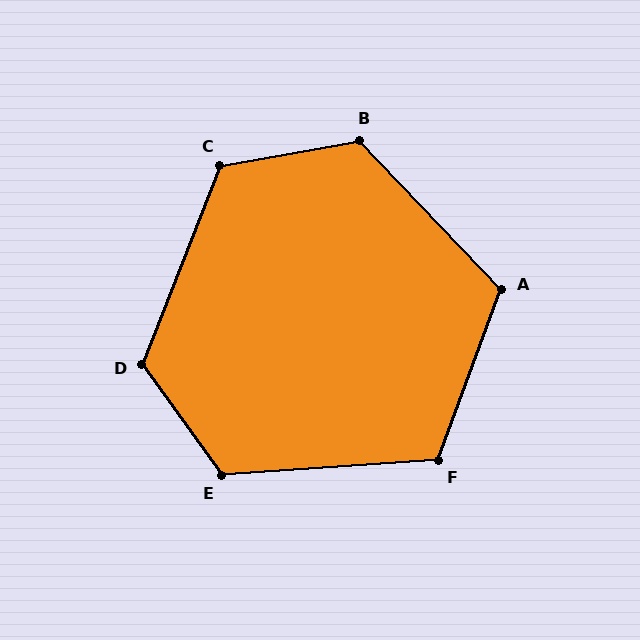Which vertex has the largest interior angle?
B, at approximately 123 degrees.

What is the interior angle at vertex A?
Approximately 116 degrees (obtuse).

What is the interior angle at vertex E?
Approximately 122 degrees (obtuse).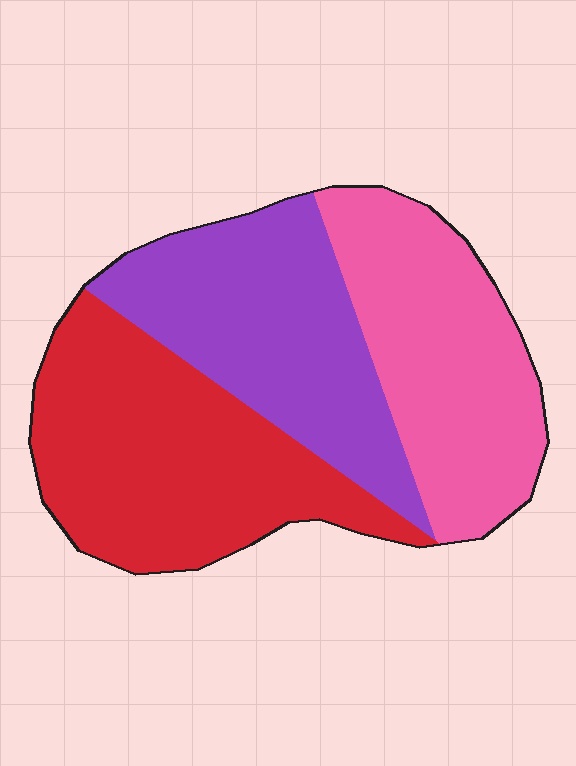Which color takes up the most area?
Red, at roughly 35%.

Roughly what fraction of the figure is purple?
Purple covers around 30% of the figure.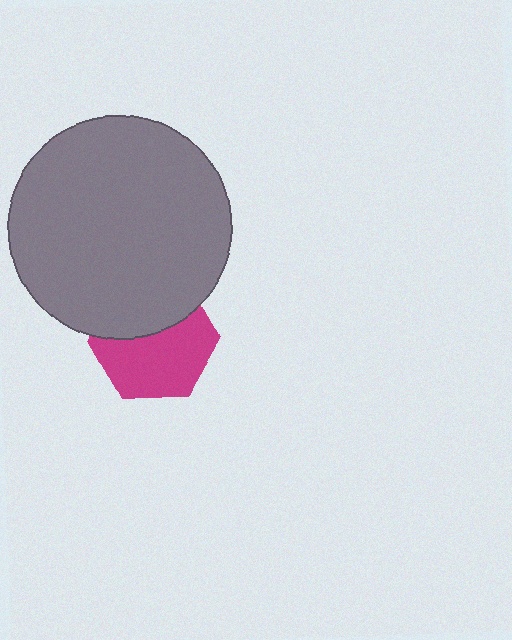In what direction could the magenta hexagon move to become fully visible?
The magenta hexagon could move down. That would shift it out from behind the gray circle entirely.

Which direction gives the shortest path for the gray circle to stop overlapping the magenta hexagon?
Moving up gives the shortest separation.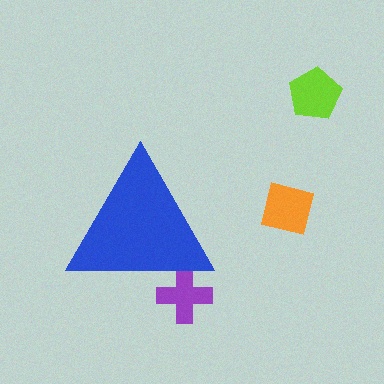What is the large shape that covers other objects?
A blue triangle.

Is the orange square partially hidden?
No, the orange square is fully visible.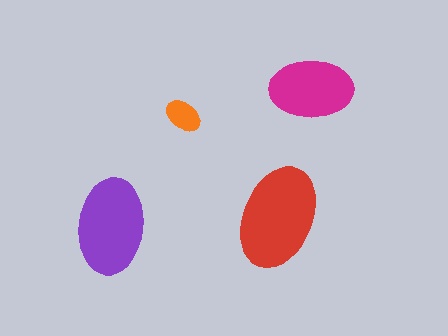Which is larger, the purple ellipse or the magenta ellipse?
The purple one.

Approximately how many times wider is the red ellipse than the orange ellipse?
About 3 times wider.